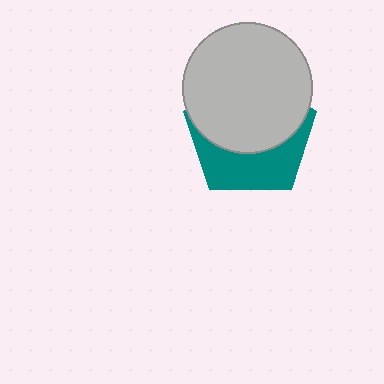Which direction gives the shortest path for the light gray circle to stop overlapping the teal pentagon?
Moving up gives the shortest separation.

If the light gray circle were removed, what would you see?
You would see the complete teal pentagon.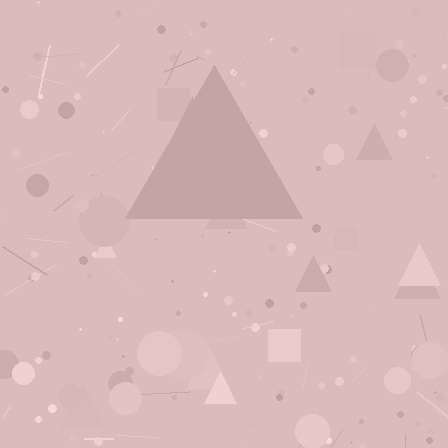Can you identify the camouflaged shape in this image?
The camouflaged shape is a triangle.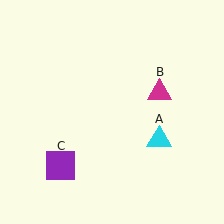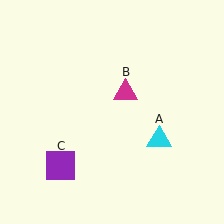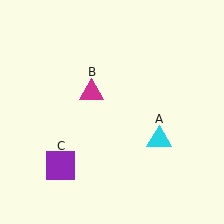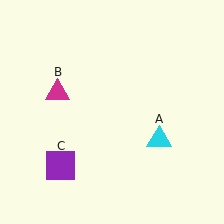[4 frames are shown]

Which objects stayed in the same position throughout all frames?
Cyan triangle (object A) and purple square (object C) remained stationary.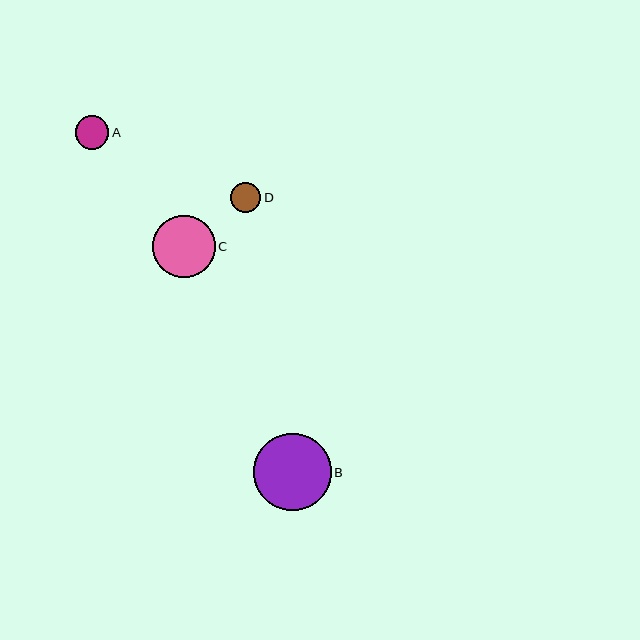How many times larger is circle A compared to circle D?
Circle A is approximately 1.1 times the size of circle D.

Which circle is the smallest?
Circle D is the smallest with a size of approximately 30 pixels.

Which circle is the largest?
Circle B is the largest with a size of approximately 77 pixels.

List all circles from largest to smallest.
From largest to smallest: B, C, A, D.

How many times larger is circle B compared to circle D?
Circle B is approximately 2.6 times the size of circle D.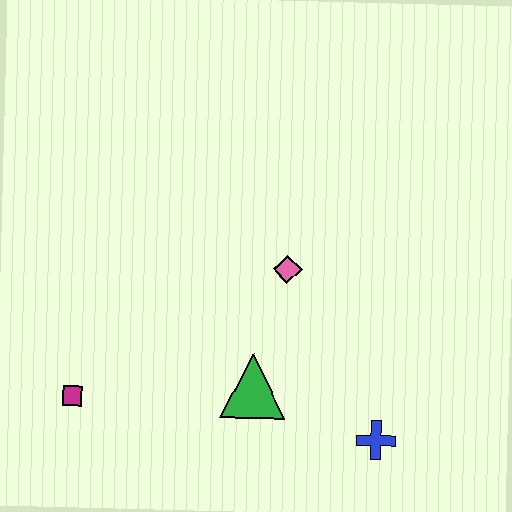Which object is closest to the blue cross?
The green triangle is closest to the blue cross.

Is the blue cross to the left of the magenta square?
No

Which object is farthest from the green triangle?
The magenta square is farthest from the green triangle.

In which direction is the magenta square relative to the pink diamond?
The magenta square is to the left of the pink diamond.